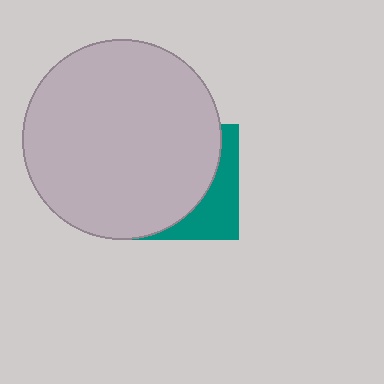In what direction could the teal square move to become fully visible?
The teal square could move right. That would shift it out from behind the light gray circle entirely.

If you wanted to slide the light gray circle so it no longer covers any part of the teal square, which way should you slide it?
Slide it left — that is the most direct way to separate the two shapes.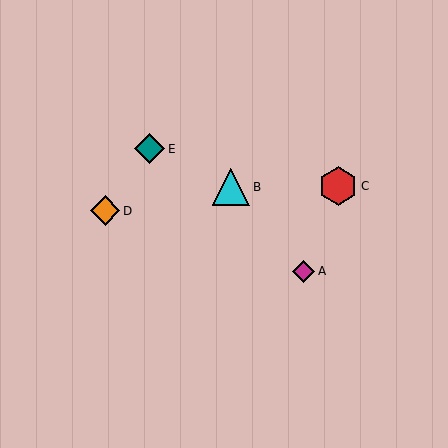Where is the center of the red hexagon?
The center of the red hexagon is at (338, 186).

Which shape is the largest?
The red hexagon (labeled C) is the largest.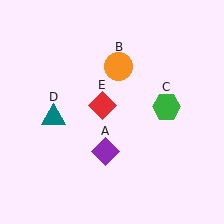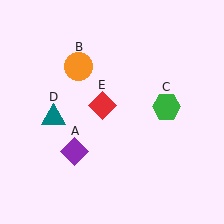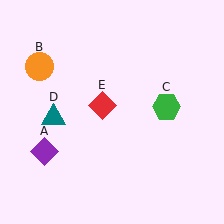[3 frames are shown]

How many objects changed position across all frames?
2 objects changed position: purple diamond (object A), orange circle (object B).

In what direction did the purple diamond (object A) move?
The purple diamond (object A) moved left.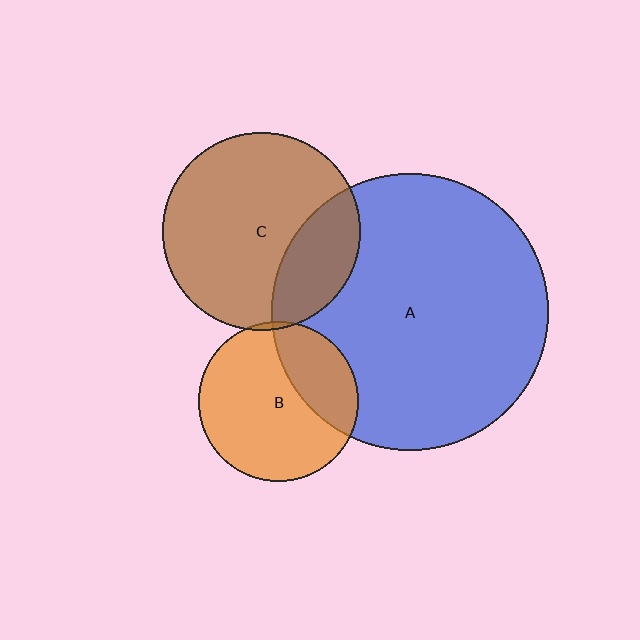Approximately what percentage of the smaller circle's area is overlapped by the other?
Approximately 25%.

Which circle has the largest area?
Circle A (blue).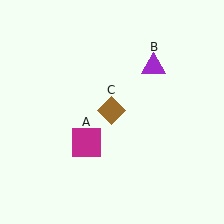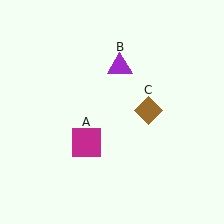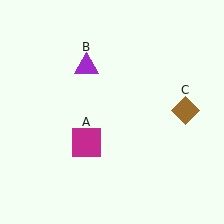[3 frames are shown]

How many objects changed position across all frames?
2 objects changed position: purple triangle (object B), brown diamond (object C).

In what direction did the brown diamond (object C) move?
The brown diamond (object C) moved right.